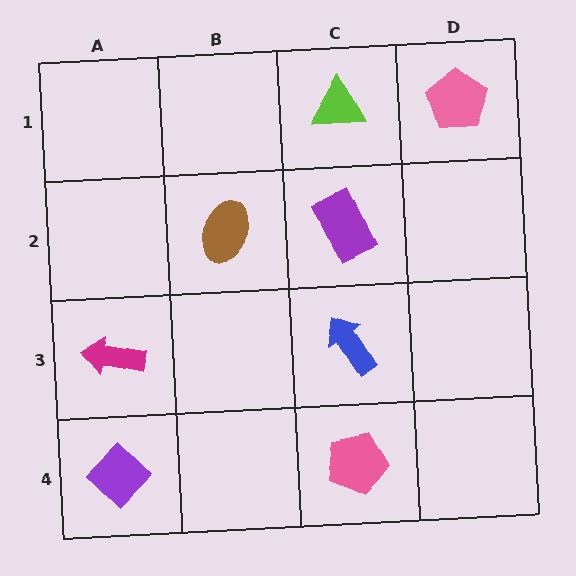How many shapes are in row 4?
2 shapes.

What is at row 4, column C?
A pink pentagon.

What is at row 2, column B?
A brown ellipse.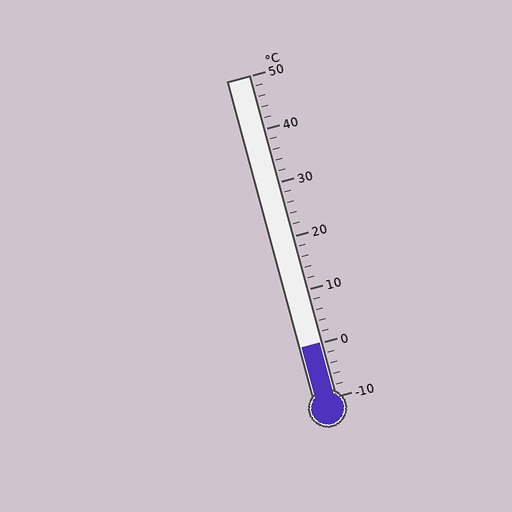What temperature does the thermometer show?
The thermometer shows approximately 0°C.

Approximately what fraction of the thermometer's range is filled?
The thermometer is filled to approximately 15% of its range.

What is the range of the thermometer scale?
The thermometer scale ranges from -10°C to 50°C.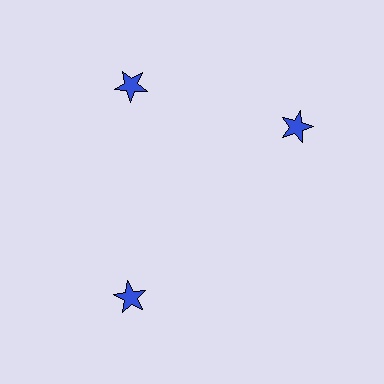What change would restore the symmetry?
The symmetry would be restored by rotating it back into even spacing with its neighbors so that all 3 stars sit at equal angles and equal distance from the center.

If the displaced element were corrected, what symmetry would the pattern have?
It would have 3-fold rotational symmetry — the pattern would map onto itself every 120 degrees.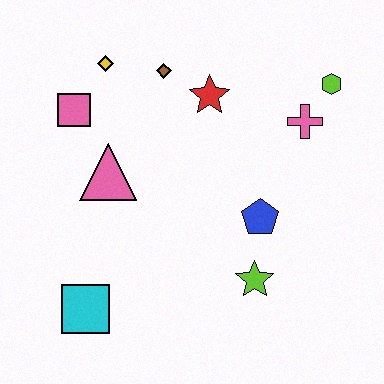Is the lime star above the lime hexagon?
No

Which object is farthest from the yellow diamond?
The lime star is farthest from the yellow diamond.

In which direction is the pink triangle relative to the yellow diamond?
The pink triangle is below the yellow diamond.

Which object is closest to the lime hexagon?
The pink cross is closest to the lime hexagon.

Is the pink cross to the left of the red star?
No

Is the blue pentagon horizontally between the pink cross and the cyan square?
Yes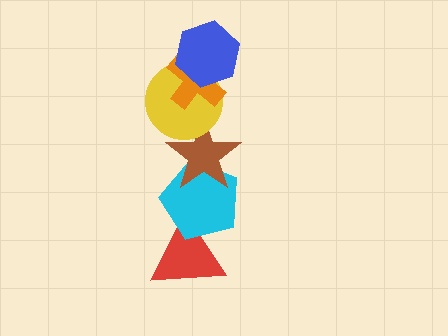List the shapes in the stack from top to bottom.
From top to bottom: the blue hexagon, the orange cross, the yellow circle, the brown star, the cyan pentagon, the red triangle.